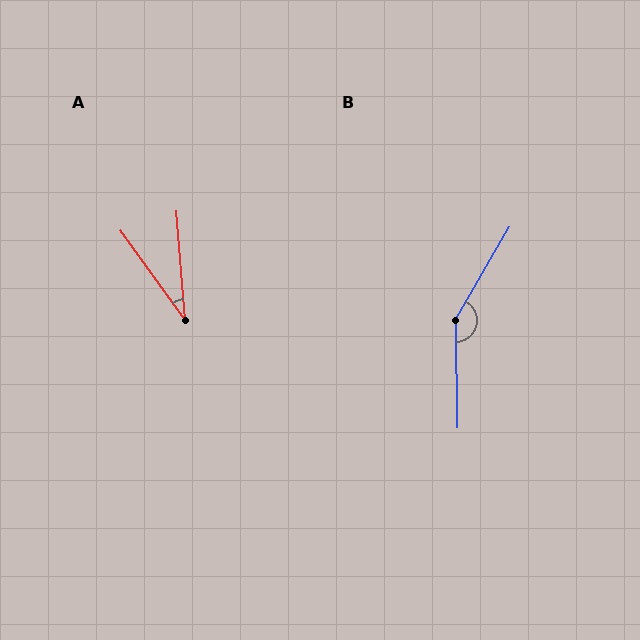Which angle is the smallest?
A, at approximately 31 degrees.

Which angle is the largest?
B, at approximately 149 degrees.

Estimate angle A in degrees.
Approximately 31 degrees.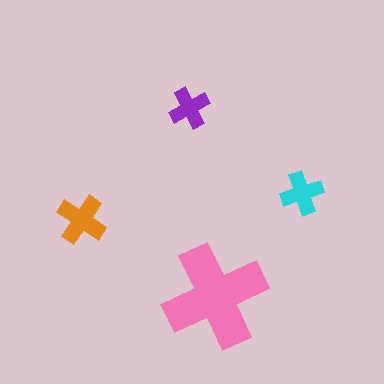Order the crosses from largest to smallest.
the pink one, the orange one, the cyan one, the purple one.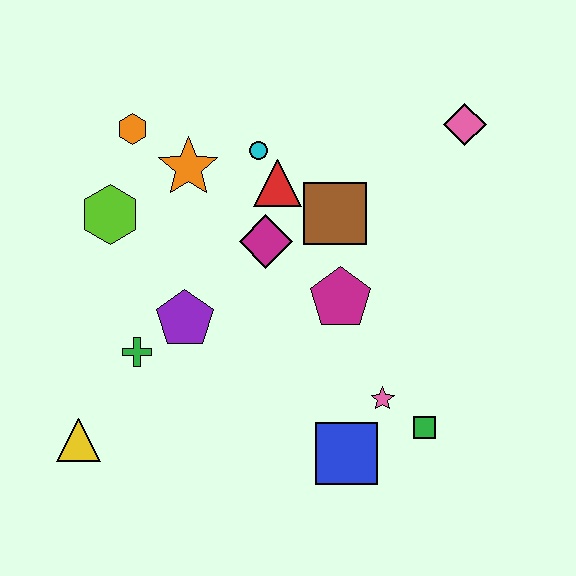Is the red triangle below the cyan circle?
Yes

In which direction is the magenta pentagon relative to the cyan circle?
The magenta pentagon is below the cyan circle.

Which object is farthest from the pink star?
The orange hexagon is farthest from the pink star.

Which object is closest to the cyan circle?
The red triangle is closest to the cyan circle.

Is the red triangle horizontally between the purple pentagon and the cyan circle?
No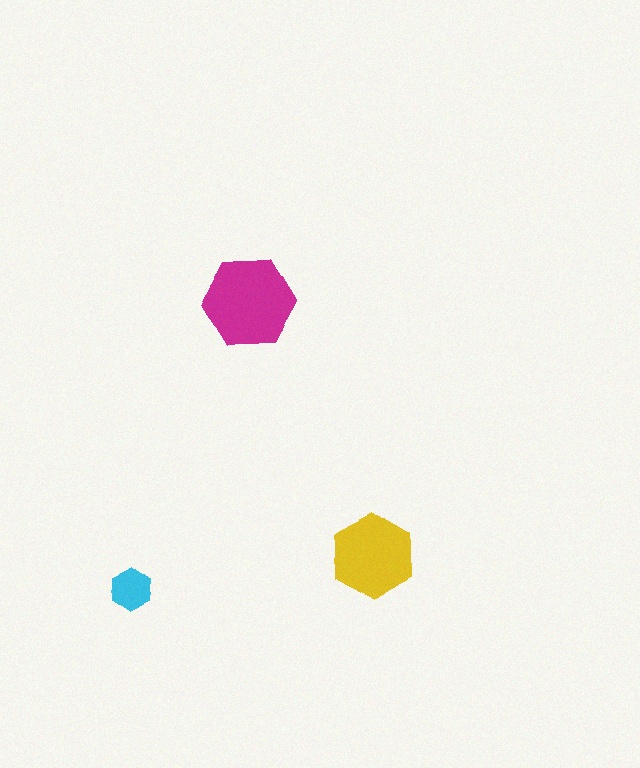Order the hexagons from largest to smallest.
the magenta one, the yellow one, the cyan one.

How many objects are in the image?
There are 3 objects in the image.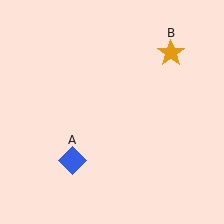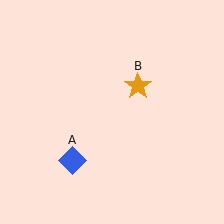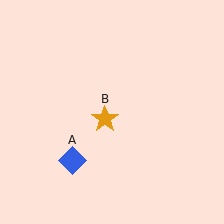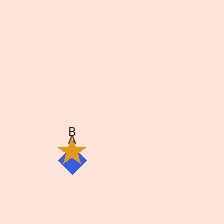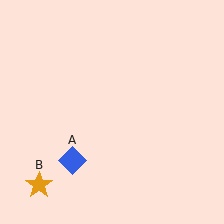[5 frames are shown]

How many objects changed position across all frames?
1 object changed position: orange star (object B).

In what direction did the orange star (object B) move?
The orange star (object B) moved down and to the left.